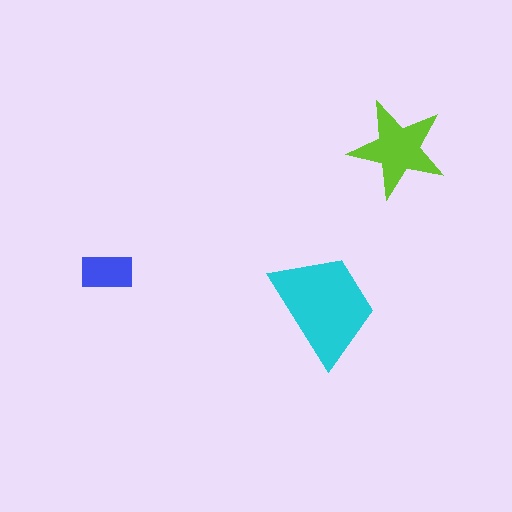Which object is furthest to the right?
The lime star is rightmost.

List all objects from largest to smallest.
The cyan trapezoid, the lime star, the blue rectangle.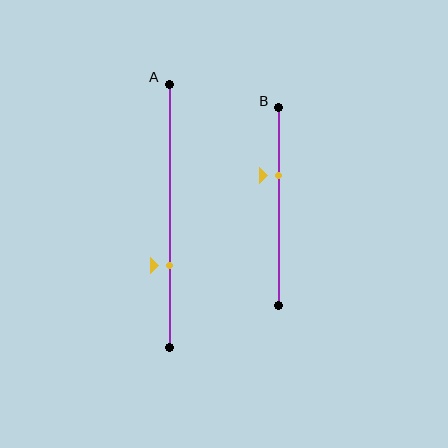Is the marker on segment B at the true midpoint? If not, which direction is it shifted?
No, the marker on segment B is shifted upward by about 16% of the segment length.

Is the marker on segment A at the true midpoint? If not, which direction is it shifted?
No, the marker on segment A is shifted downward by about 19% of the segment length.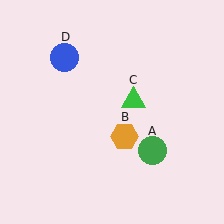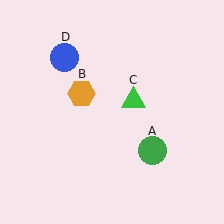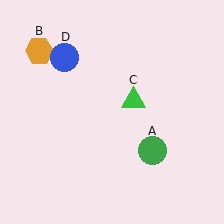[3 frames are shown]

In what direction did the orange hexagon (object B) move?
The orange hexagon (object B) moved up and to the left.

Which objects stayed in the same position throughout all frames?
Green circle (object A) and green triangle (object C) and blue circle (object D) remained stationary.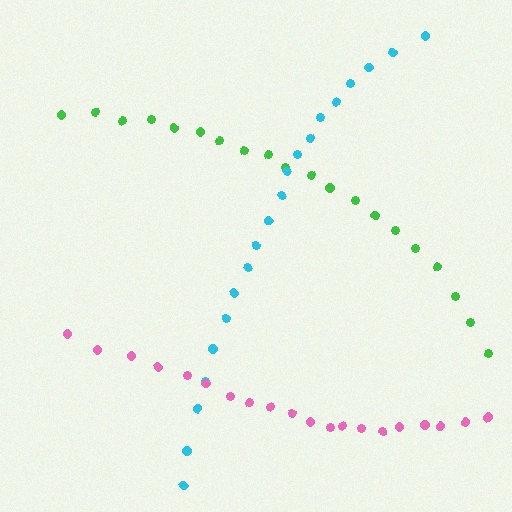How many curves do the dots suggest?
There are 3 distinct paths.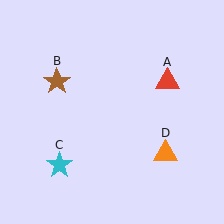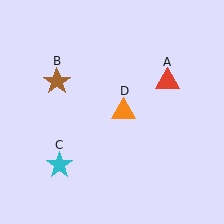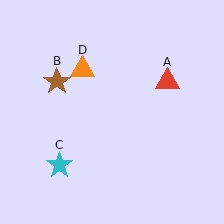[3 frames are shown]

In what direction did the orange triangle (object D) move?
The orange triangle (object D) moved up and to the left.